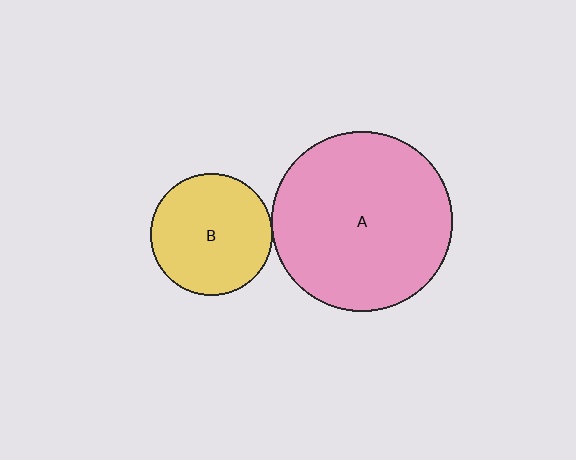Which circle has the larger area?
Circle A (pink).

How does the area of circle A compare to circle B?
Approximately 2.2 times.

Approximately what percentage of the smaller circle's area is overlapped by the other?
Approximately 5%.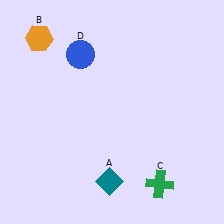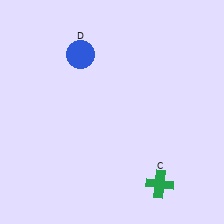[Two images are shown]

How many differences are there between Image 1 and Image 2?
There are 2 differences between the two images.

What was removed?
The orange hexagon (B), the teal diamond (A) were removed in Image 2.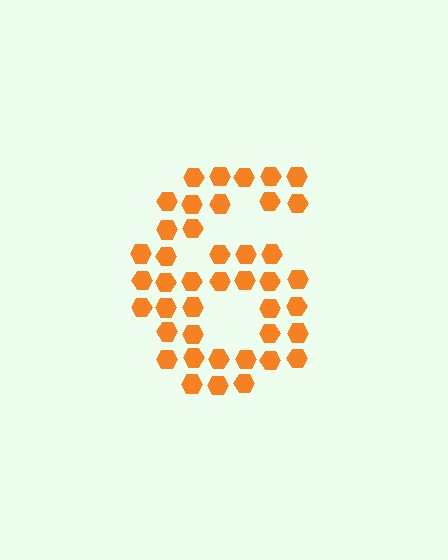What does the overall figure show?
The overall figure shows the digit 6.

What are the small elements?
The small elements are hexagons.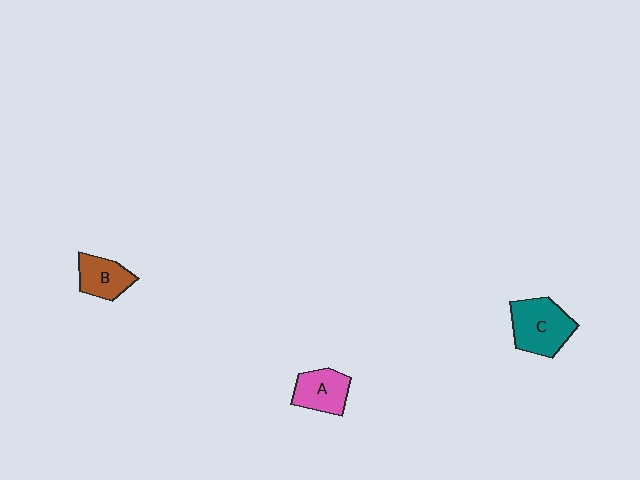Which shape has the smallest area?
Shape B (brown).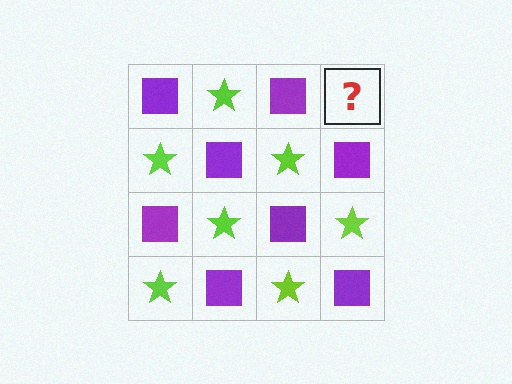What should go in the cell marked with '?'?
The missing cell should contain a lime star.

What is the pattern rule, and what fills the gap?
The rule is that it alternates purple square and lime star in a checkerboard pattern. The gap should be filled with a lime star.